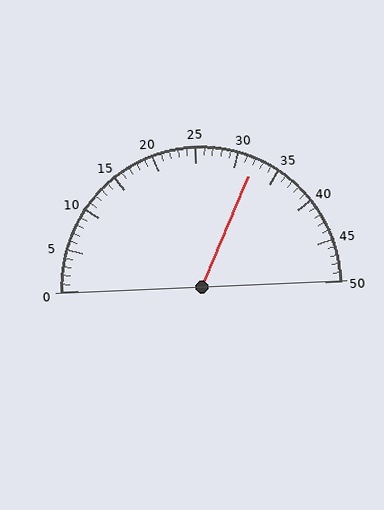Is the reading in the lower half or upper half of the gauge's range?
The reading is in the upper half of the range (0 to 50).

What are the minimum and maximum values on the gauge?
The gauge ranges from 0 to 50.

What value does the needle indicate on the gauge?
The needle indicates approximately 32.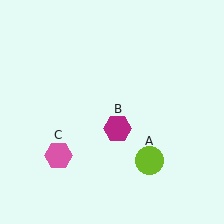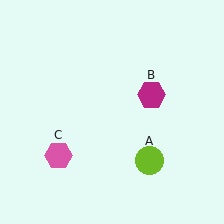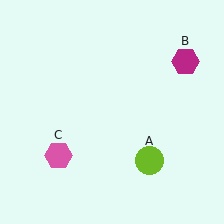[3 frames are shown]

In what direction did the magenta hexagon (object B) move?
The magenta hexagon (object B) moved up and to the right.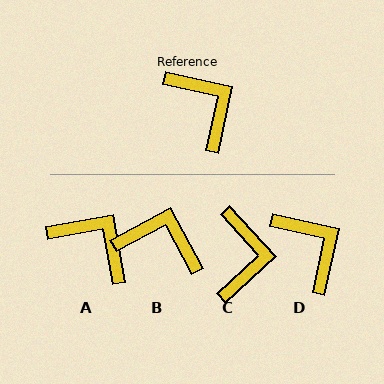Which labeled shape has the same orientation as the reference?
D.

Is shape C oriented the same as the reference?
No, it is off by about 36 degrees.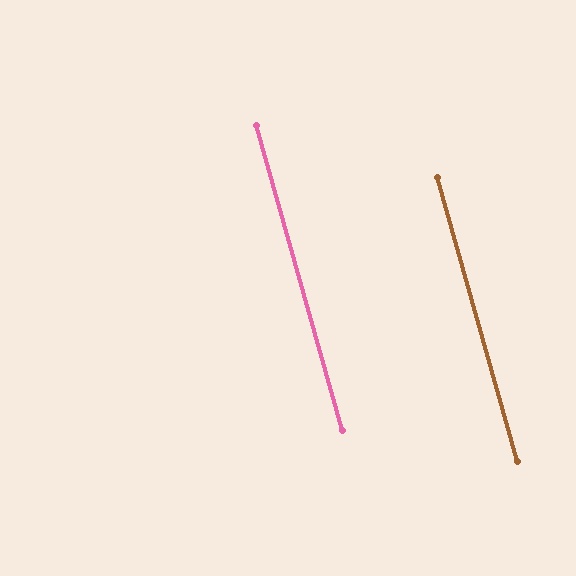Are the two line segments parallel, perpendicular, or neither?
Parallel — their directions differ by only 0.0°.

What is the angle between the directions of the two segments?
Approximately 0 degrees.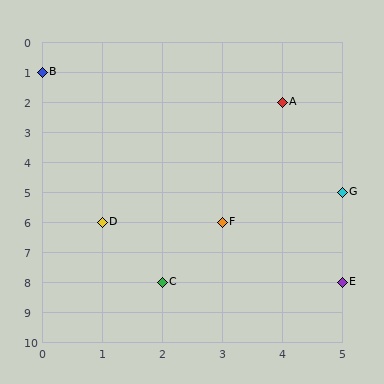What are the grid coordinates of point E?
Point E is at grid coordinates (5, 8).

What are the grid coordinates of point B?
Point B is at grid coordinates (0, 1).